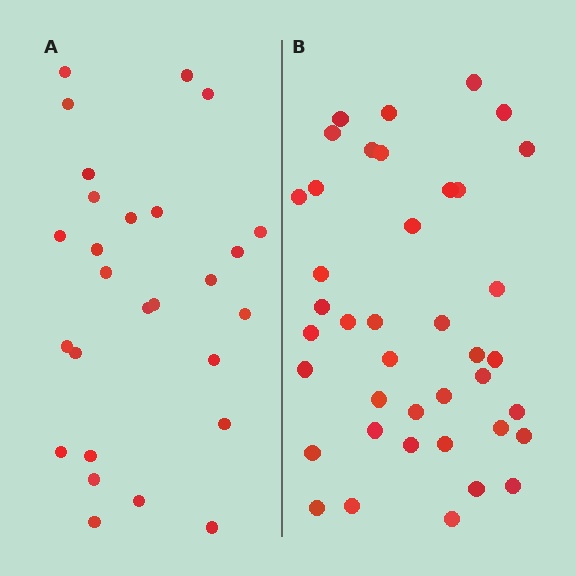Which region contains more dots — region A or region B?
Region B (the right region) has more dots.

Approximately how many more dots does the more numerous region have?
Region B has approximately 15 more dots than region A.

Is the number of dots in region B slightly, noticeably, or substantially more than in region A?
Region B has substantially more. The ratio is roughly 1.5 to 1.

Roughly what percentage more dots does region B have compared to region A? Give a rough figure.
About 50% more.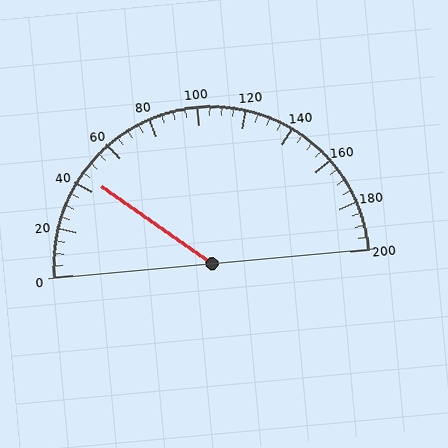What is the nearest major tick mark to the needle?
The nearest major tick mark is 40.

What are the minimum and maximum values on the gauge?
The gauge ranges from 0 to 200.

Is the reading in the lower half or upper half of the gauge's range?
The reading is in the lower half of the range (0 to 200).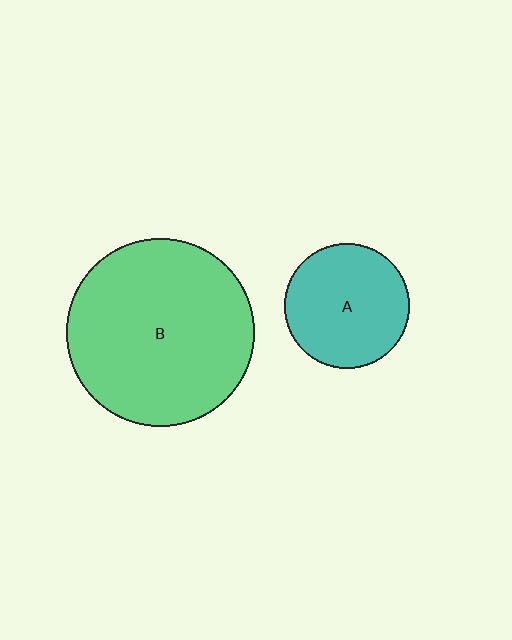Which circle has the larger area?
Circle B (green).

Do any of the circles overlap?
No, none of the circles overlap.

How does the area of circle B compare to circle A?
Approximately 2.3 times.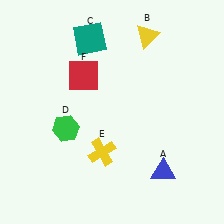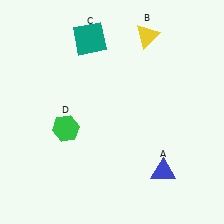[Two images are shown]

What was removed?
The yellow cross (E), the red square (F) were removed in Image 2.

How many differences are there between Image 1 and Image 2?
There are 2 differences between the two images.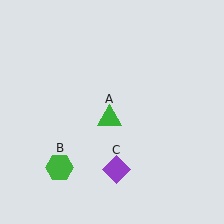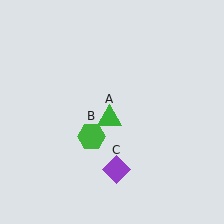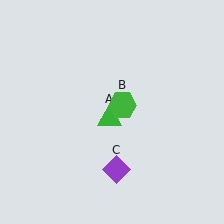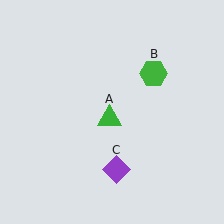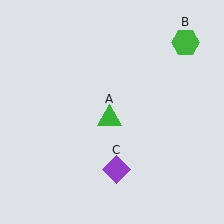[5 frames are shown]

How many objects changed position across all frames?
1 object changed position: green hexagon (object B).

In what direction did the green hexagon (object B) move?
The green hexagon (object B) moved up and to the right.